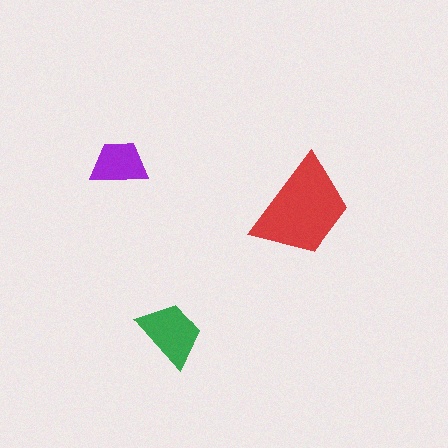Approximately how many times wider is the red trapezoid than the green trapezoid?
About 1.5 times wider.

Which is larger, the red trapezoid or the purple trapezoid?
The red one.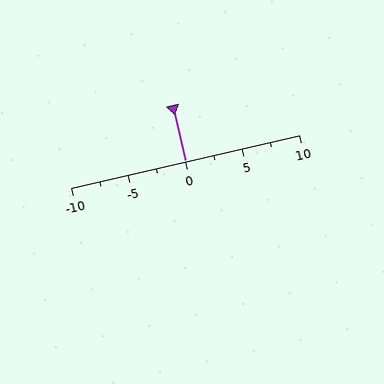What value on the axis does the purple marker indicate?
The marker indicates approximately 0.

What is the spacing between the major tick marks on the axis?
The major ticks are spaced 5 apart.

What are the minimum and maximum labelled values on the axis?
The axis runs from -10 to 10.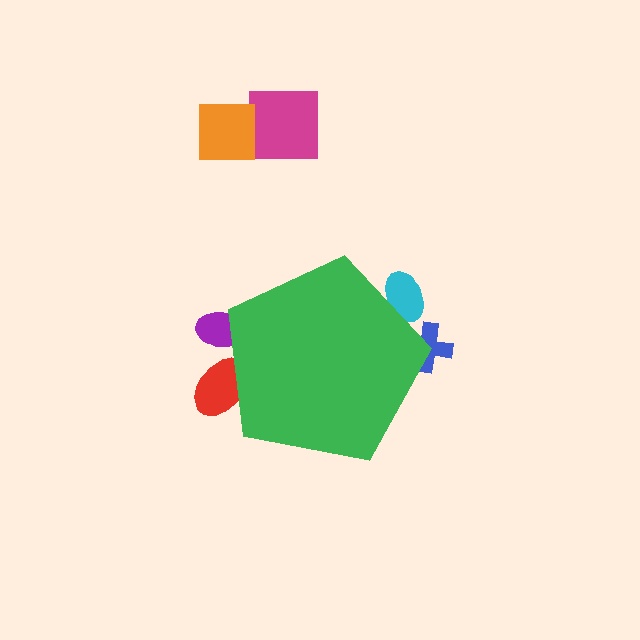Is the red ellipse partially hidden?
Yes, the red ellipse is partially hidden behind the green pentagon.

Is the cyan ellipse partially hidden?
Yes, the cyan ellipse is partially hidden behind the green pentagon.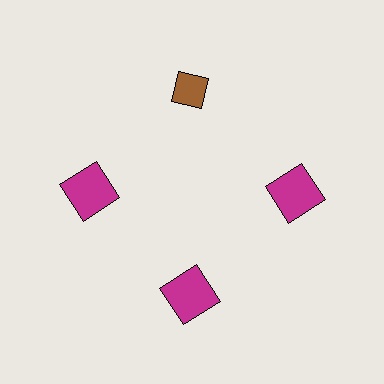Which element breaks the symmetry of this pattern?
The brown diamond at roughly the 12 o'clock position breaks the symmetry. All other shapes are magenta squares.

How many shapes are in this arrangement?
There are 4 shapes arranged in a ring pattern.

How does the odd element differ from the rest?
It differs in both color (brown instead of magenta) and shape (diamond instead of square).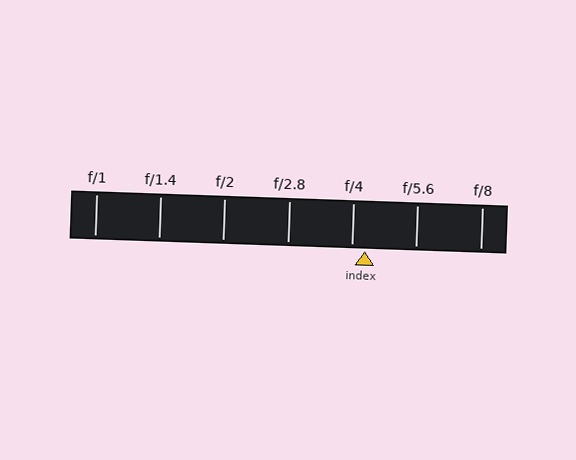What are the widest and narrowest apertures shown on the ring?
The widest aperture shown is f/1 and the narrowest is f/8.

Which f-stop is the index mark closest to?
The index mark is closest to f/4.